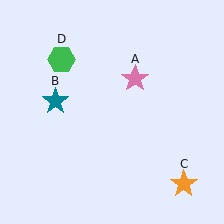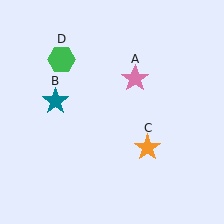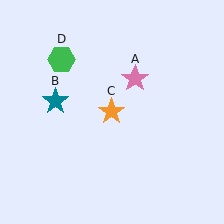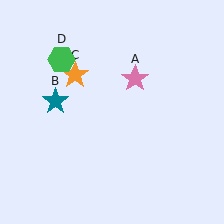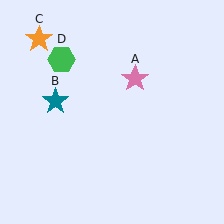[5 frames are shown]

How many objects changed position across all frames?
1 object changed position: orange star (object C).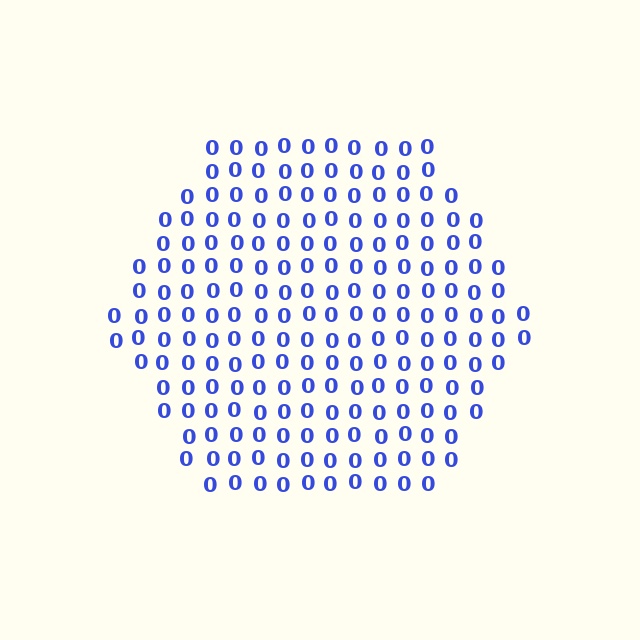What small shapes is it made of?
It is made of small digit 0's.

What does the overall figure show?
The overall figure shows a hexagon.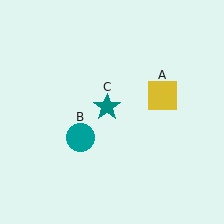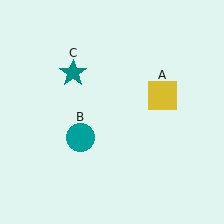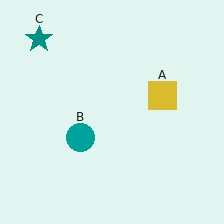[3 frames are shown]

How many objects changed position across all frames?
1 object changed position: teal star (object C).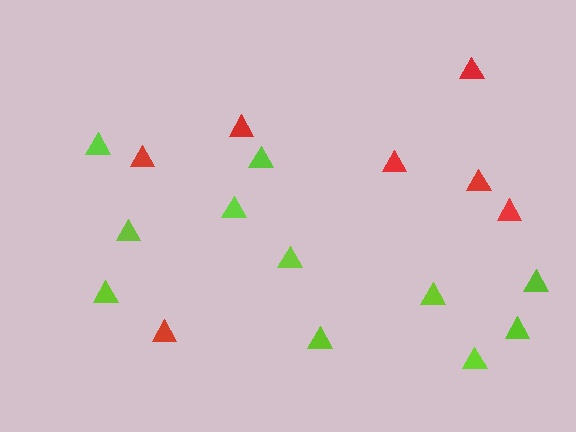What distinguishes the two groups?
There are 2 groups: one group of red triangles (7) and one group of lime triangles (11).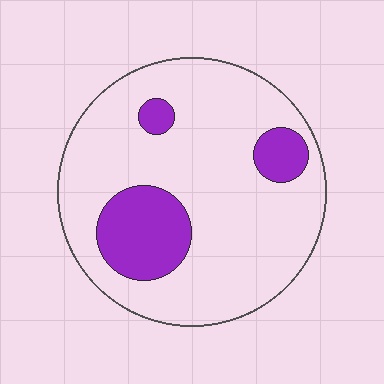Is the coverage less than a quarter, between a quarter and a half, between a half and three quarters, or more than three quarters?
Less than a quarter.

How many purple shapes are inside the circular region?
3.